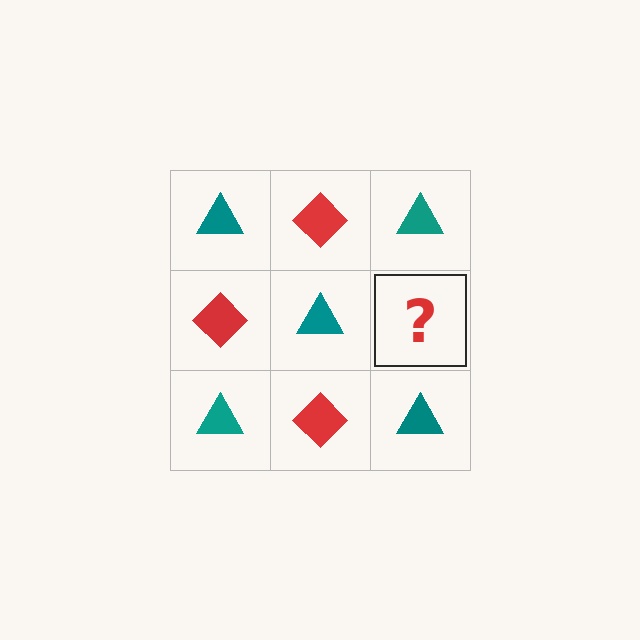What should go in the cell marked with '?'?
The missing cell should contain a red diamond.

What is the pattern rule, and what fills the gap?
The rule is that it alternates teal triangle and red diamond in a checkerboard pattern. The gap should be filled with a red diamond.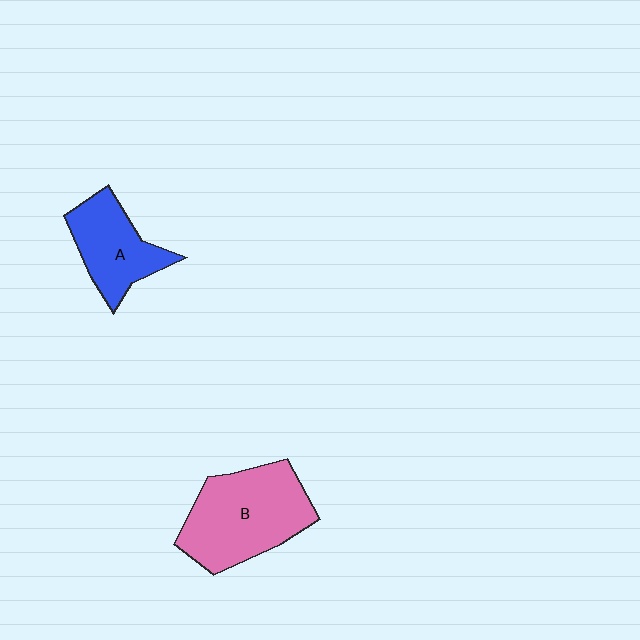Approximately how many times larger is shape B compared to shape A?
Approximately 1.6 times.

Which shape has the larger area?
Shape B (pink).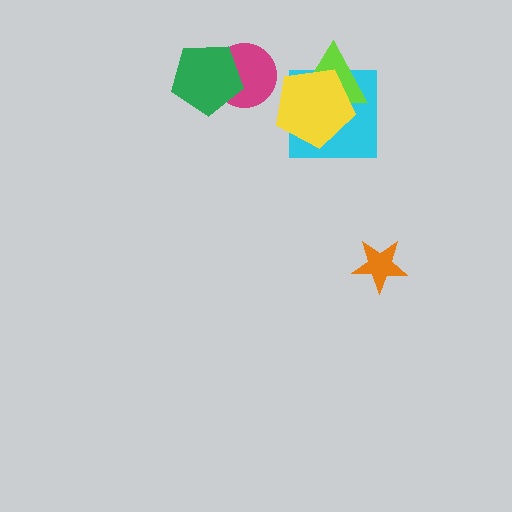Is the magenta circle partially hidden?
Yes, it is partially covered by another shape.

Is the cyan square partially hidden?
Yes, it is partially covered by another shape.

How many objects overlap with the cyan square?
2 objects overlap with the cyan square.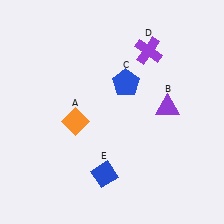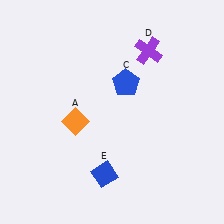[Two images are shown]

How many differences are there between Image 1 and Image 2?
There is 1 difference between the two images.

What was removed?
The purple triangle (B) was removed in Image 2.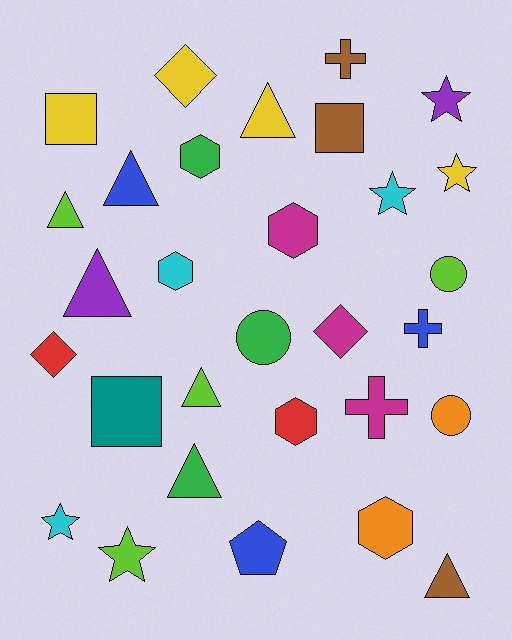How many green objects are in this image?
There are 3 green objects.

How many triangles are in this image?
There are 7 triangles.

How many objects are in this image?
There are 30 objects.